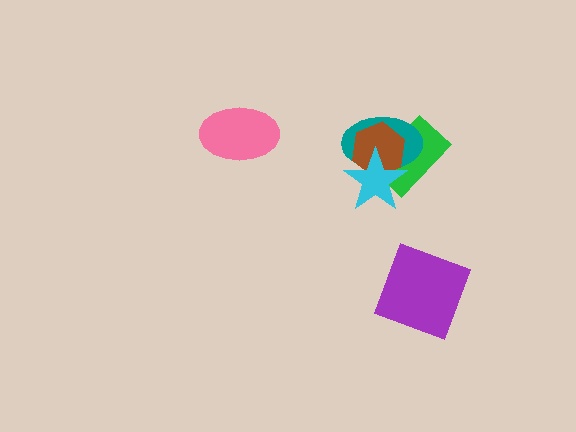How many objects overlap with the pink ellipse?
0 objects overlap with the pink ellipse.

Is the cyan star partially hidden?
No, no other shape covers it.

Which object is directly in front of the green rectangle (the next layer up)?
The teal ellipse is directly in front of the green rectangle.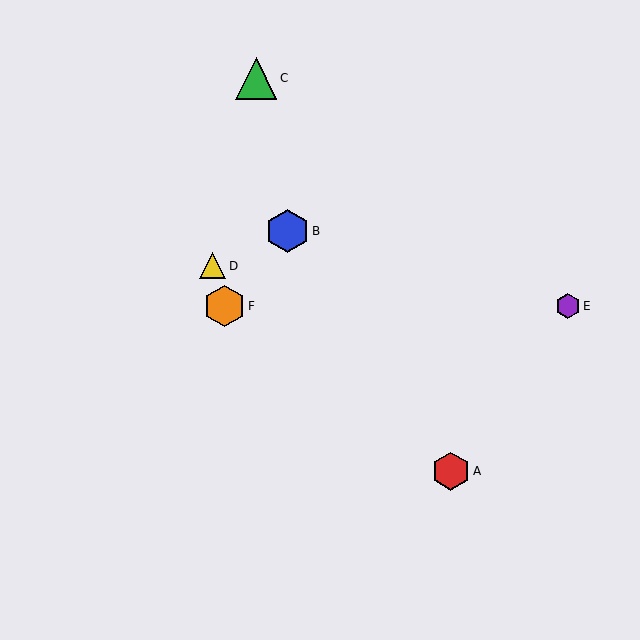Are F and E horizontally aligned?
Yes, both are at y≈306.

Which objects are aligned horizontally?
Objects E, F are aligned horizontally.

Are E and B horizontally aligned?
No, E is at y≈306 and B is at y≈231.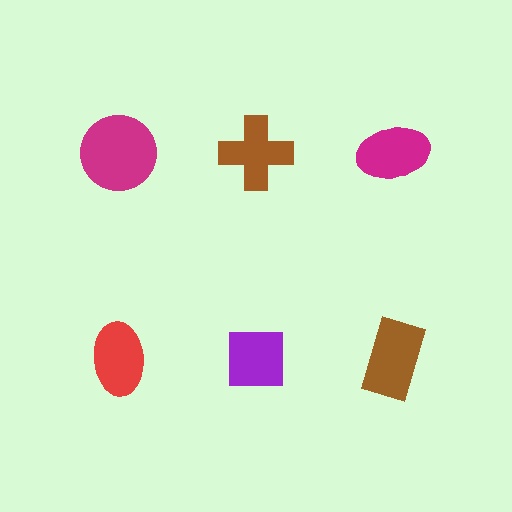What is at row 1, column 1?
A magenta circle.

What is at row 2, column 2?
A purple square.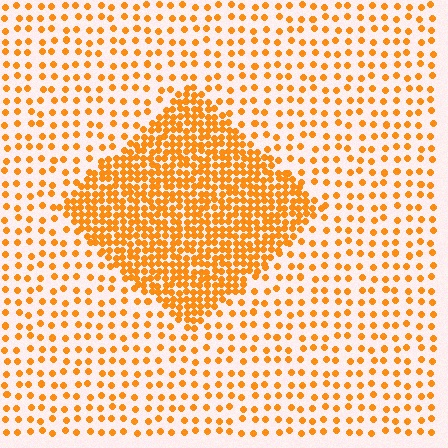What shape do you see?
I see a diamond.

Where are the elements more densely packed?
The elements are more densely packed inside the diamond boundary.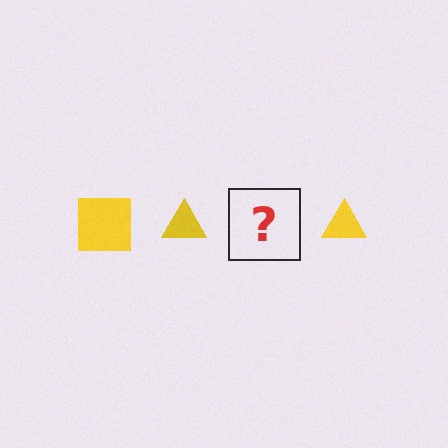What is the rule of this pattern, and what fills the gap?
The rule is that the pattern cycles through square, triangle shapes in yellow. The gap should be filled with a yellow square.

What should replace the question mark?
The question mark should be replaced with a yellow square.